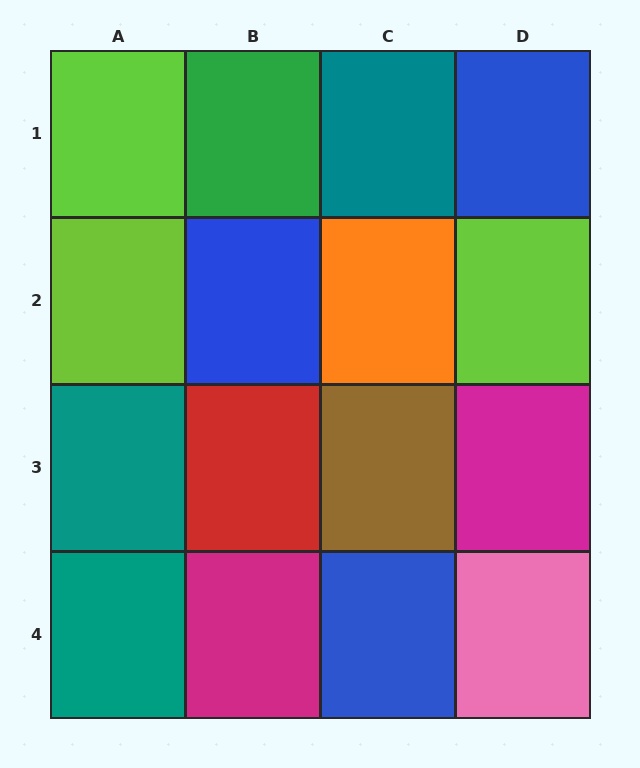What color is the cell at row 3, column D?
Magenta.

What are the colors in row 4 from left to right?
Teal, magenta, blue, pink.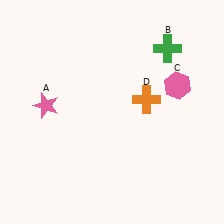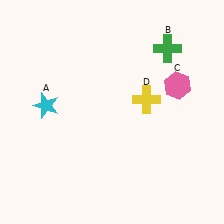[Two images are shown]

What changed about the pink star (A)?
In Image 1, A is pink. In Image 2, it changed to cyan.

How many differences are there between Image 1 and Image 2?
There are 2 differences between the two images.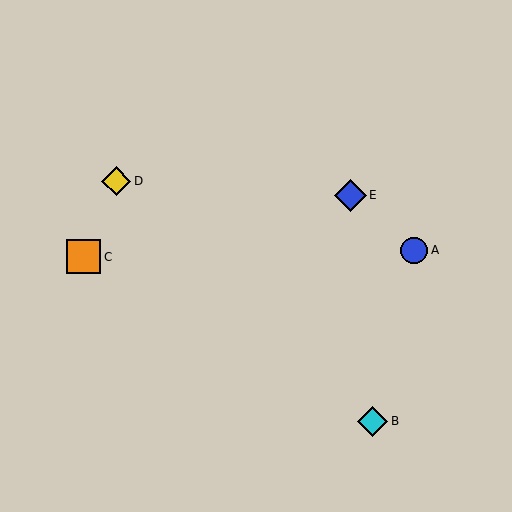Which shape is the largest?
The orange square (labeled C) is the largest.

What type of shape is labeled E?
Shape E is a blue diamond.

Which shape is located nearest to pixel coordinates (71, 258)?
The orange square (labeled C) at (83, 257) is nearest to that location.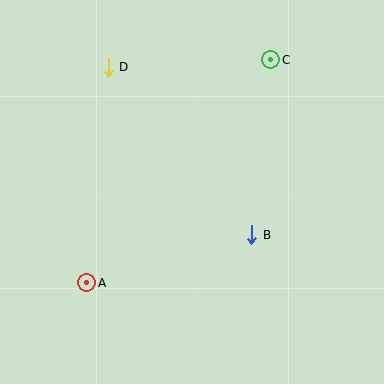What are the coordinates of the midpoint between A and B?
The midpoint between A and B is at (169, 259).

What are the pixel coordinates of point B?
Point B is at (252, 235).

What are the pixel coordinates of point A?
Point A is at (87, 283).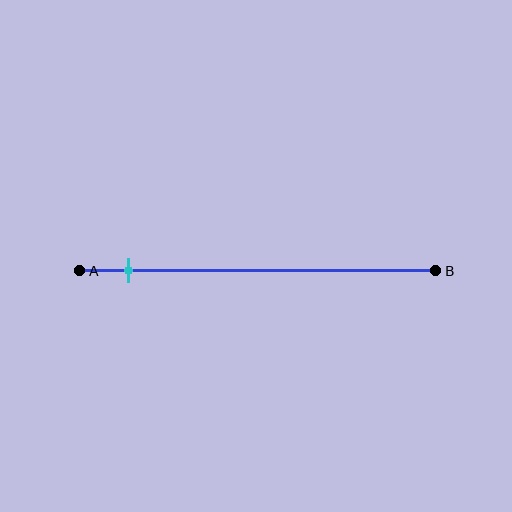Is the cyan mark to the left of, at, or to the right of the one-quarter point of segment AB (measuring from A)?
The cyan mark is to the left of the one-quarter point of segment AB.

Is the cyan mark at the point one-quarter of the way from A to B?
No, the mark is at about 15% from A, not at the 25% one-quarter point.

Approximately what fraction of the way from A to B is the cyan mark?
The cyan mark is approximately 15% of the way from A to B.